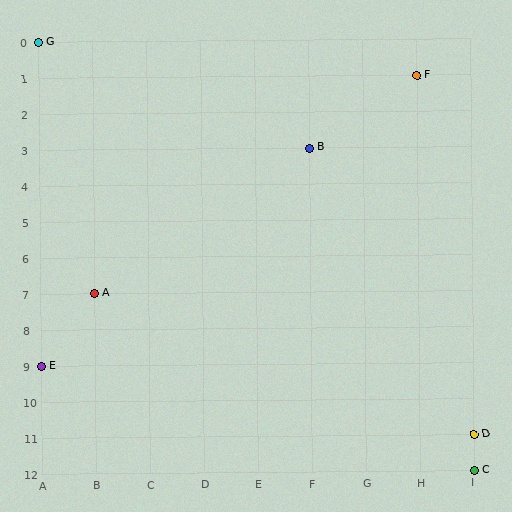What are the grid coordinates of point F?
Point F is at grid coordinates (H, 1).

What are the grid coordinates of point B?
Point B is at grid coordinates (F, 3).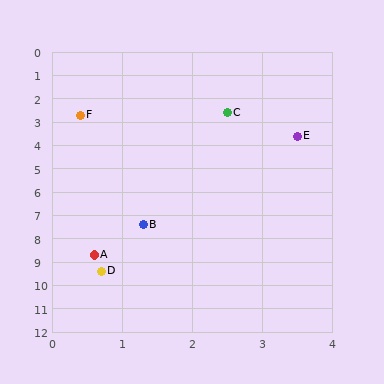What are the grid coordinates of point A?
Point A is at approximately (0.6, 8.7).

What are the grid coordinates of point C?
Point C is at approximately (2.5, 2.6).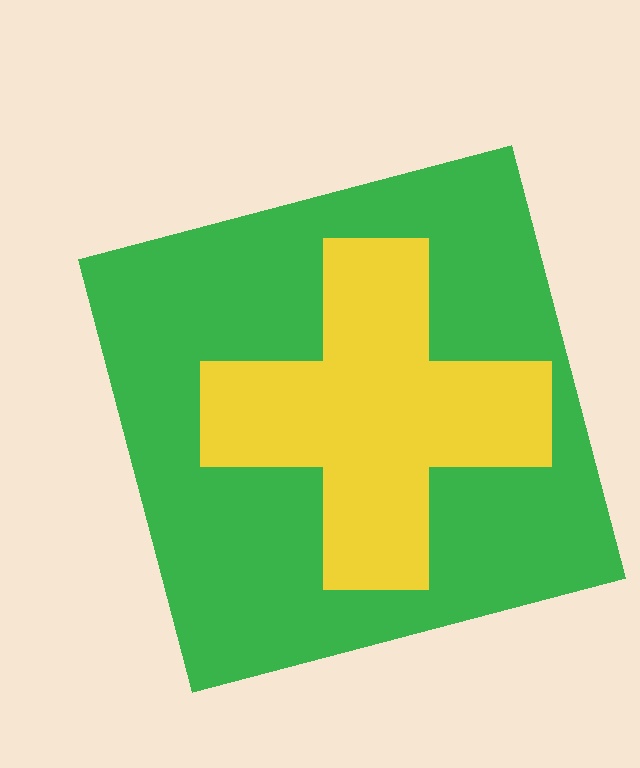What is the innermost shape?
The yellow cross.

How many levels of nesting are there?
2.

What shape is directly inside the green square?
The yellow cross.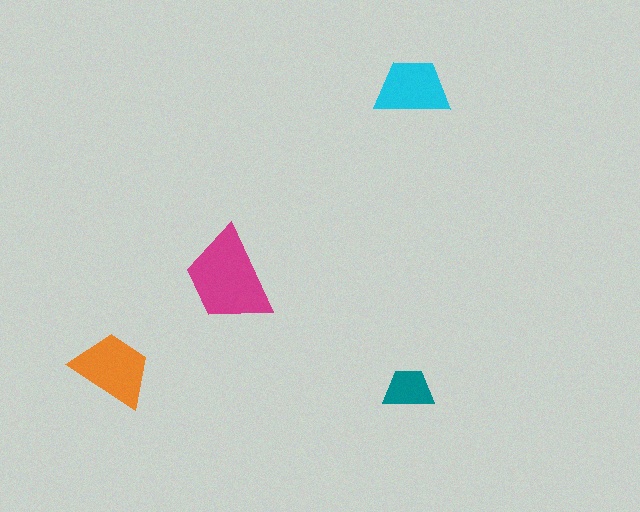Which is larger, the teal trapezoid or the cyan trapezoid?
The cyan one.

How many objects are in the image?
There are 4 objects in the image.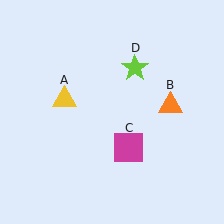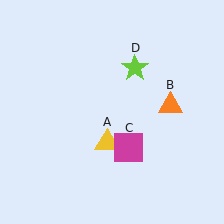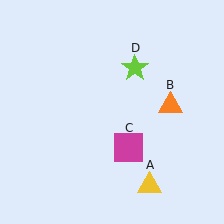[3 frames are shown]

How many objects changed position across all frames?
1 object changed position: yellow triangle (object A).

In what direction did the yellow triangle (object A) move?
The yellow triangle (object A) moved down and to the right.